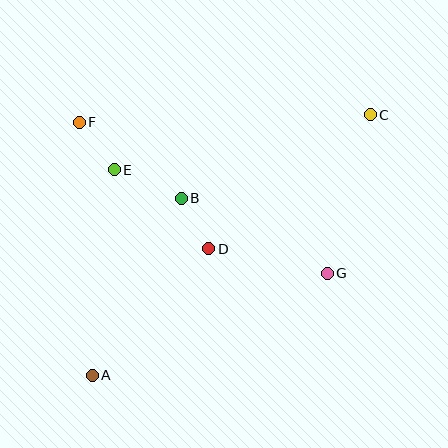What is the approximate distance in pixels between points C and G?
The distance between C and G is approximately 164 pixels.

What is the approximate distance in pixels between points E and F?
The distance between E and F is approximately 59 pixels.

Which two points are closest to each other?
Points B and D are closest to each other.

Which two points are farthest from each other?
Points A and C are farthest from each other.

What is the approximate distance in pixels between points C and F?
The distance between C and F is approximately 291 pixels.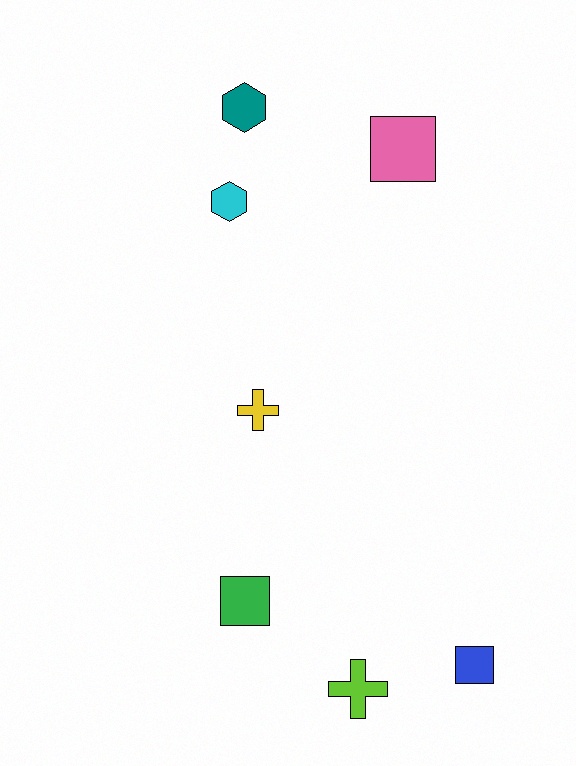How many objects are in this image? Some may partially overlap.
There are 7 objects.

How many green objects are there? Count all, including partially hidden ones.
There is 1 green object.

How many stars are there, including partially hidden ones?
There are no stars.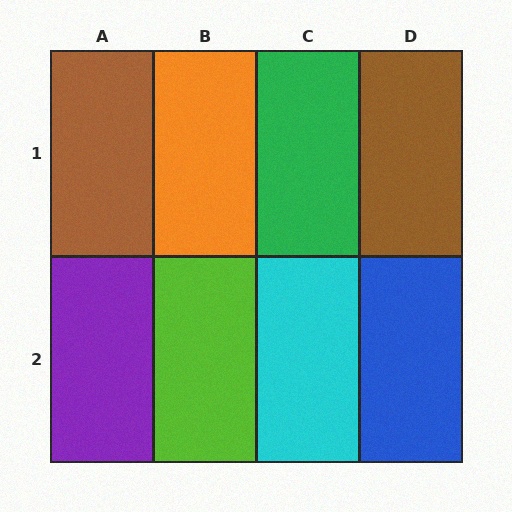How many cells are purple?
1 cell is purple.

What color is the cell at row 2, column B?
Lime.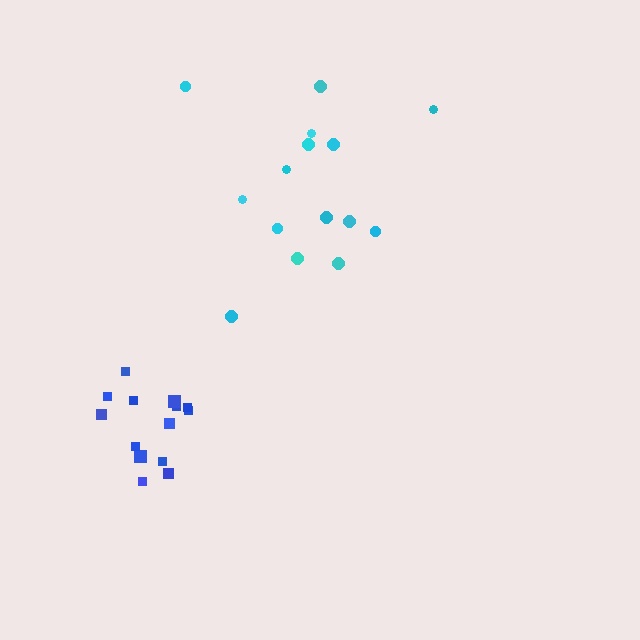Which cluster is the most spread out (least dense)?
Cyan.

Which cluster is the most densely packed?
Blue.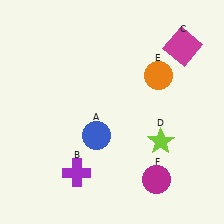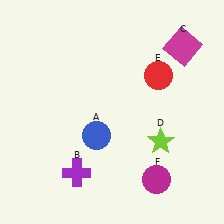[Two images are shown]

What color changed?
The circle (E) changed from orange in Image 1 to red in Image 2.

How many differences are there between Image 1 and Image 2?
There is 1 difference between the two images.